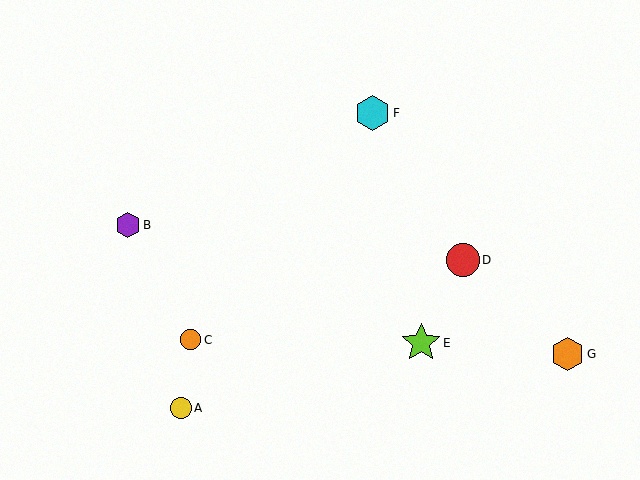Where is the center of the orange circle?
The center of the orange circle is at (190, 340).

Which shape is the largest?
The lime star (labeled E) is the largest.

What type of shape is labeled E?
Shape E is a lime star.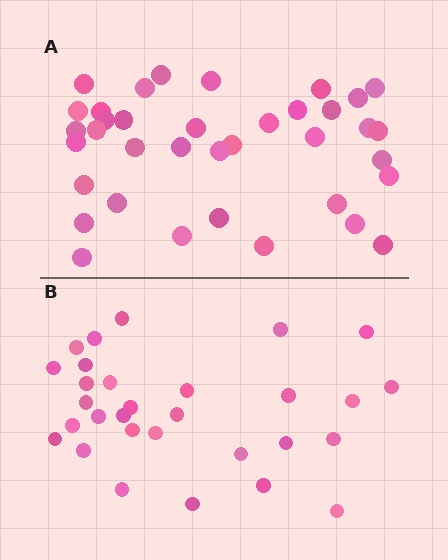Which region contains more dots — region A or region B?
Region A (the top region) has more dots.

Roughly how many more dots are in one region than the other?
Region A has roughly 8 or so more dots than region B.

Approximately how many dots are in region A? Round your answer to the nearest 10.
About 40 dots. (The exact count is 37, which rounds to 40.)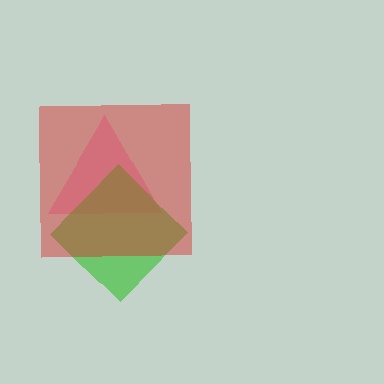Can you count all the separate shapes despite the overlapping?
Yes, there are 3 separate shapes.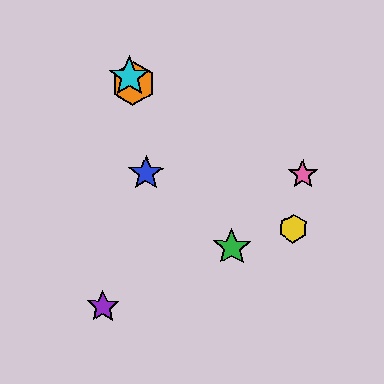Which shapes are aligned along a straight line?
The red hexagon, the green star, the orange hexagon, the cyan star are aligned along a straight line.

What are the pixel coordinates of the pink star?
The pink star is at (303, 174).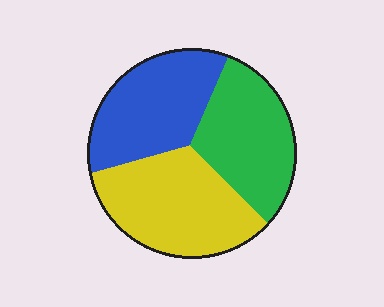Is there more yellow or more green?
Yellow.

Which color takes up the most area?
Yellow, at roughly 35%.